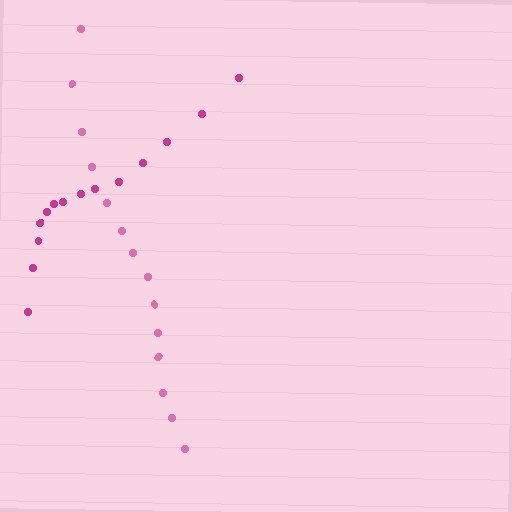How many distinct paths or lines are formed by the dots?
There are 2 distinct paths.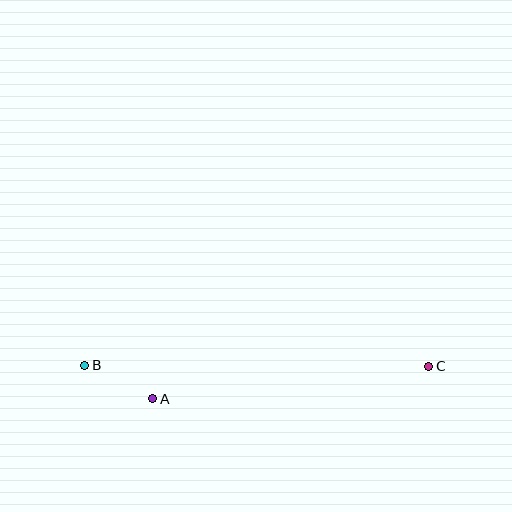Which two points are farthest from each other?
Points B and C are farthest from each other.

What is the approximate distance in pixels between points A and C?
The distance between A and C is approximately 278 pixels.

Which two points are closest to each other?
Points A and B are closest to each other.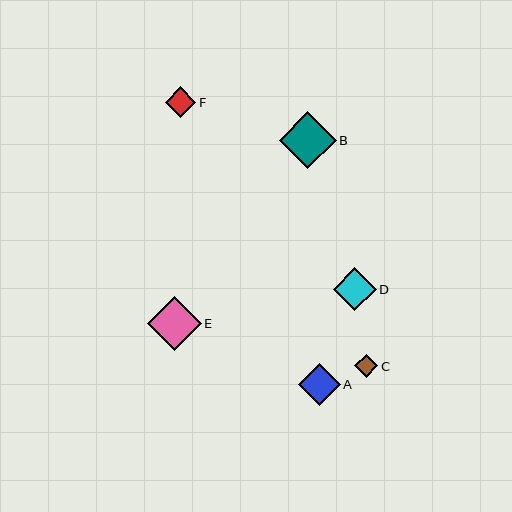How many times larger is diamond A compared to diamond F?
Diamond A is approximately 1.3 times the size of diamond F.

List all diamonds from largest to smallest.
From largest to smallest: B, E, D, A, F, C.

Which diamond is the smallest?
Diamond C is the smallest with a size of approximately 23 pixels.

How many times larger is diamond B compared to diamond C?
Diamond B is approximately 2.5 times the size of diamond C.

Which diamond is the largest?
Diamond B is the largest with a size of approximately 57 pixels.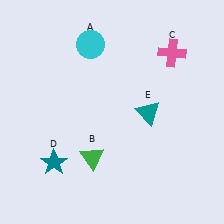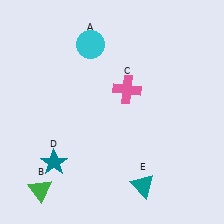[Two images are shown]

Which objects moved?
The objects that moved are: the green triangle (B), the pink cross (C), the teal triangle (E).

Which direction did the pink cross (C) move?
The pink cross (C) moved left.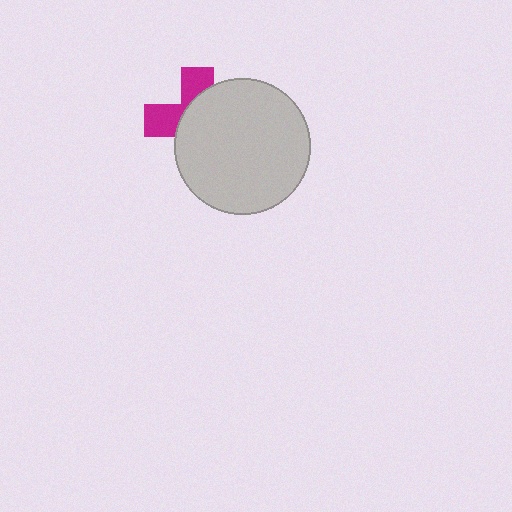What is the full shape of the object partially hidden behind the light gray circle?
The partially hidden object is a magenta cross.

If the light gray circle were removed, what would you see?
You would see the complete magenta cross.